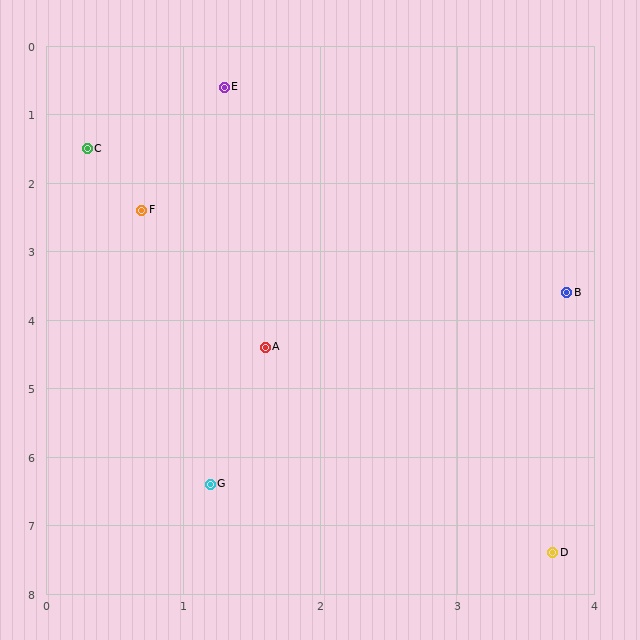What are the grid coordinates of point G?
Point G is at approximately (1.2, 6.4).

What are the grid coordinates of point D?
Point D is at approximately (3.7, 7.4).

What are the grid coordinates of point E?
Point E is at approximately (1.3, 0.6).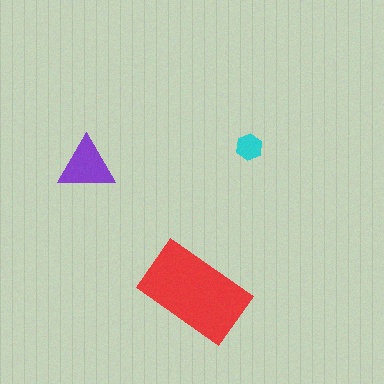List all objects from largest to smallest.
The red rectangle, the purple triangle, the cyan hexagon.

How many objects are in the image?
There are 3 objects in the image.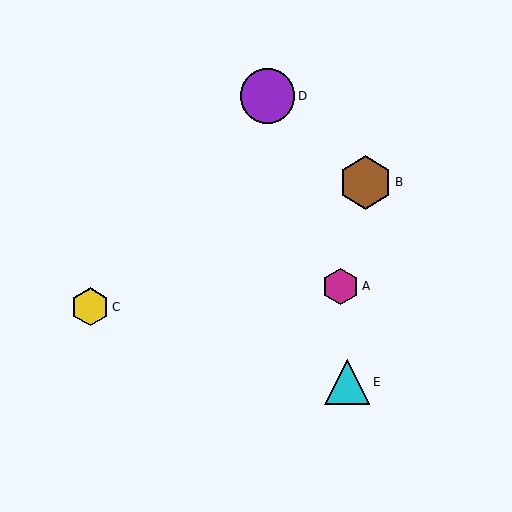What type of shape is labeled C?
Shape C is a yellow hexagon.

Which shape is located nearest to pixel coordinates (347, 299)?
The magenta hexagon (labeled A) at (341, 286) is nearest to that location.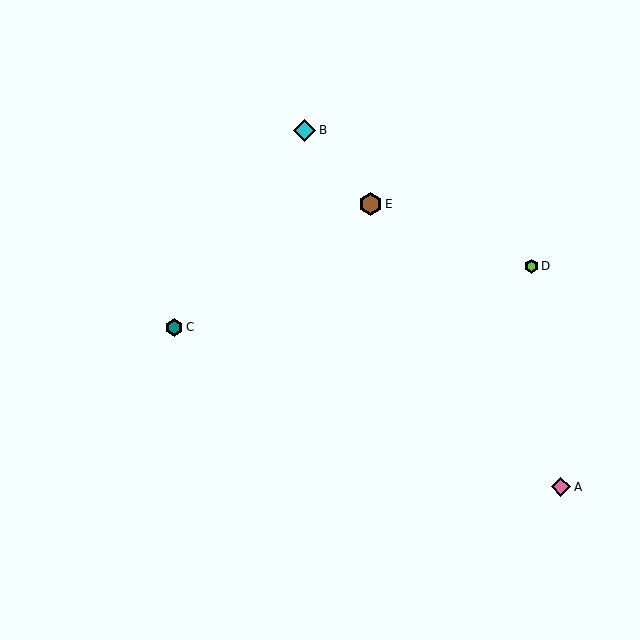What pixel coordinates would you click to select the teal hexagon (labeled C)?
Click at (174, 327) to select the teal hexagon C.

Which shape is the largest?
The brown hexagon (labeled E) is the largest.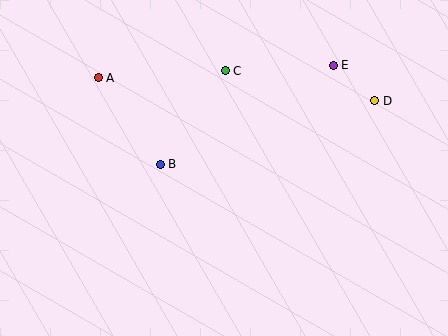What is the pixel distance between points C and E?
The distance between C and E is 108 pixels.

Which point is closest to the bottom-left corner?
Point B is closest to the bottom-left corner.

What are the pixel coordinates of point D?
Point D is at (375, 101).